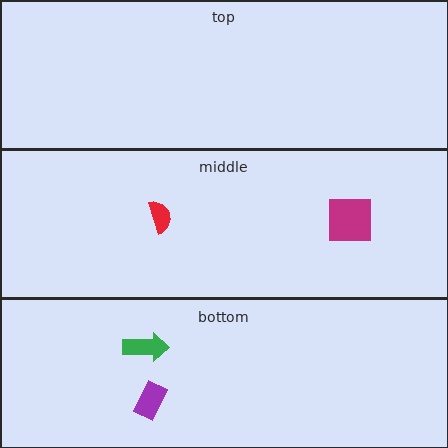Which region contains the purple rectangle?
The bottom region.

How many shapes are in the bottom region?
2.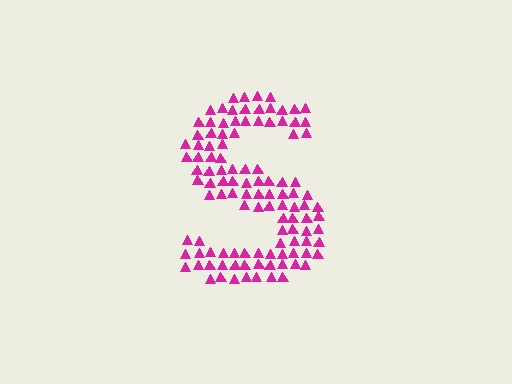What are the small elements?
The small elements are triangles.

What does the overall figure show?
The overall figure shows the letter S.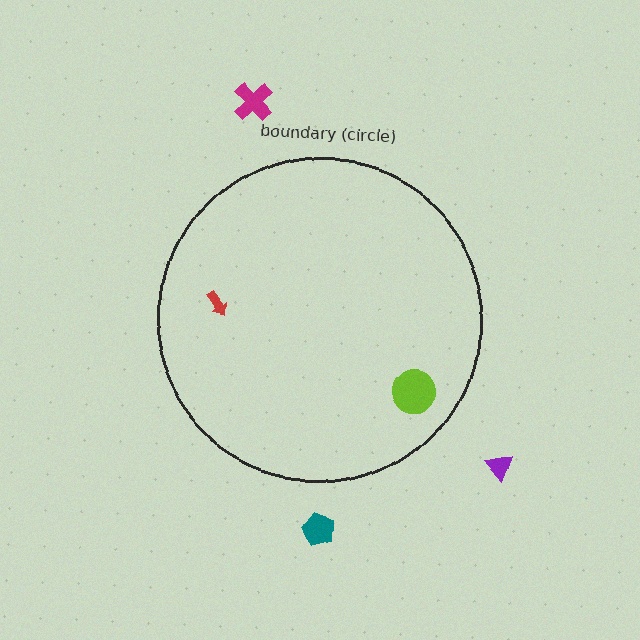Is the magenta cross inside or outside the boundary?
Outside.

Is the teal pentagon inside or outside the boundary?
Outside.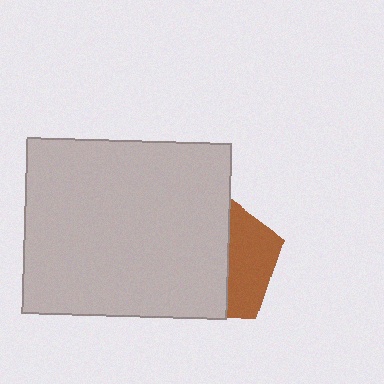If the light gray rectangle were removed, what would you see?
You would see the complete brown pentagon.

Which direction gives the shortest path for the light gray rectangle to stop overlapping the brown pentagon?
Moving left gives the shortest separation.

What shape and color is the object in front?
The object in front is a light gray rectangle.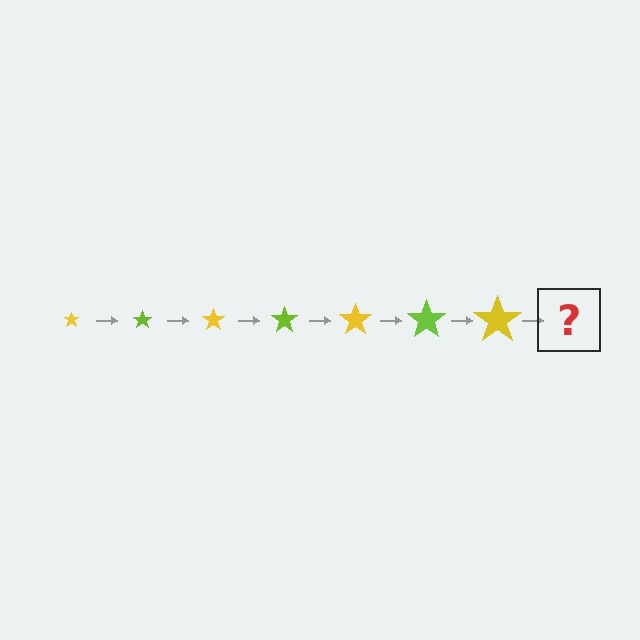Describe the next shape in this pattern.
It should be a lime star, larger than the previous one.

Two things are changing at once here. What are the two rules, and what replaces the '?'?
The two rules are that the star grows larger each step and the color cycles through yellow and lime. The '?' should be a lime star, larger than the previous one.